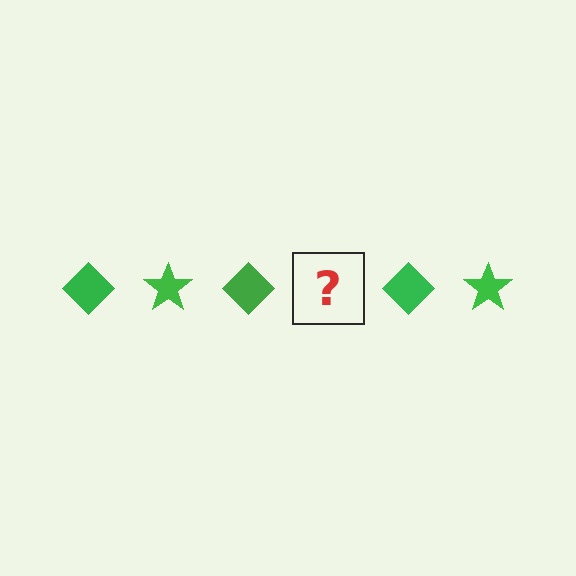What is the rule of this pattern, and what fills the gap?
The rule is that the pattern cycles through diamond, star shapes in green. The gap should be filled with a green star.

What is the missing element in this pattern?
The missing element is a green star.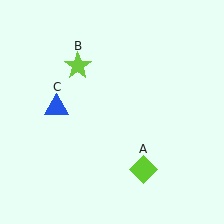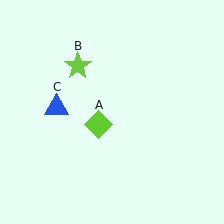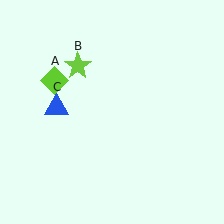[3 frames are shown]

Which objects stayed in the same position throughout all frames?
Lime star (object B) and blue triangle (object C) remained stationary.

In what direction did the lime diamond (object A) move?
The lime diamond (object A) moved up and to the left.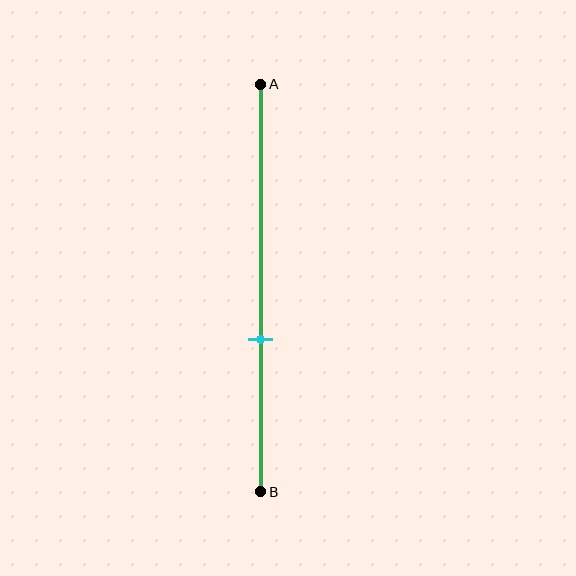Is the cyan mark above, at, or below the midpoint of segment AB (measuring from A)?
The cyan mark is below the midpoint of segment AB.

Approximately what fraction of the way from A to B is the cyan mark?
The cyan mark is approximately 65% of the way from A to B.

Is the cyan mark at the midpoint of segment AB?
No, the mark is at about 65% from A, not at the 50% midpoint.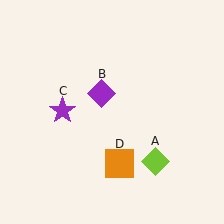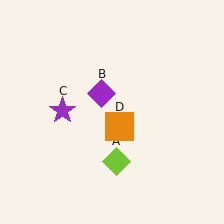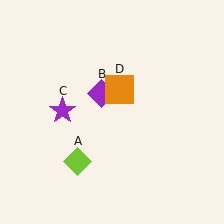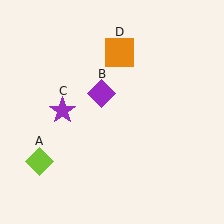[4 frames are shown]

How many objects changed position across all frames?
2 objects changed position: lime diamond (object A), orange square (object D).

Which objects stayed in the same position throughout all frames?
Purple diamond (object B) and purple star (object C) remained stationary.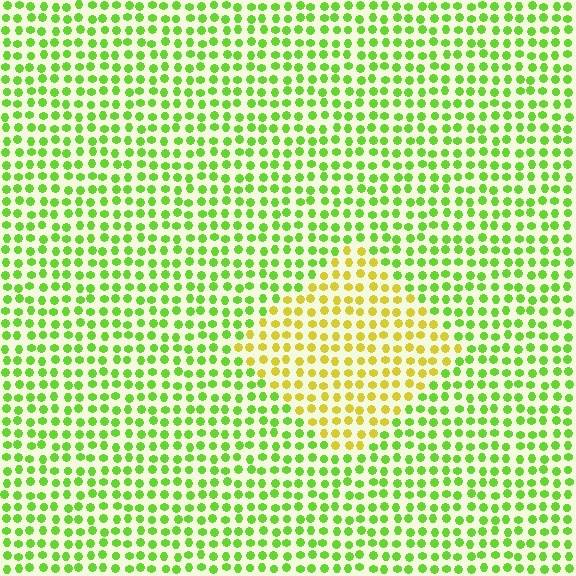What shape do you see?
I see a diamond.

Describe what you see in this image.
The image is filled with small lime elements in a uniform arrangement. A diamond-shaped region is visible where the elements are tinted to a slightly different hue, forming a subtle color boundary.